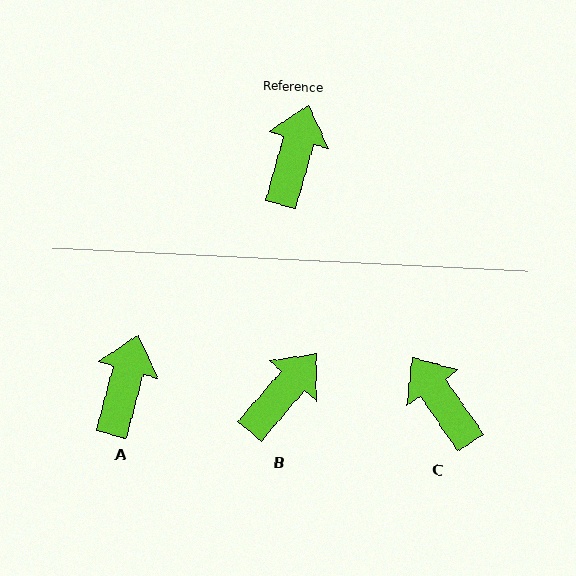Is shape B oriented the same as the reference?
No, it is off by about 25 degrees.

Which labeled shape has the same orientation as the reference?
A.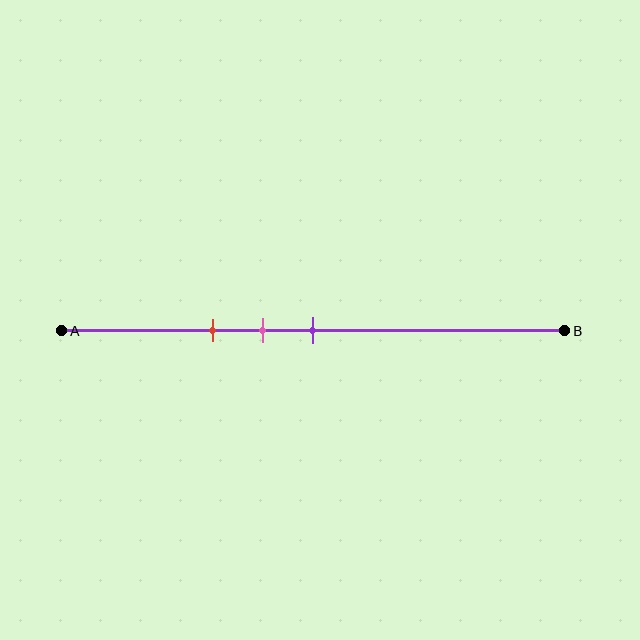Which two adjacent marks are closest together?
The pink and purple marks are the closest adjacent pair.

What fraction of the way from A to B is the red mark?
The red mark is approximately 30% (0.3) of the way from A to B.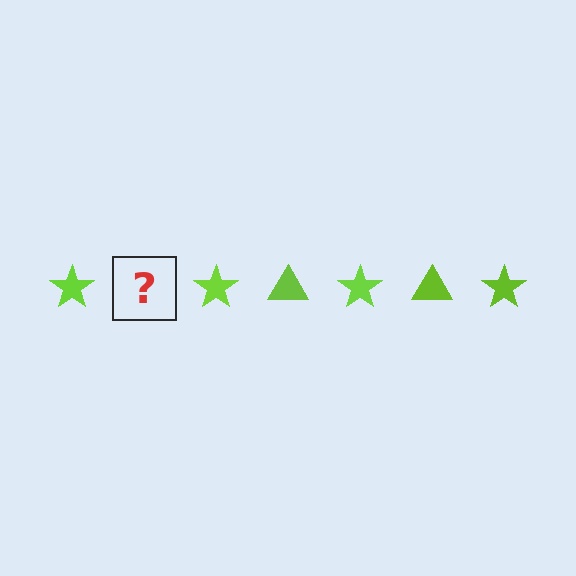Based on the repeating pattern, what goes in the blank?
The blank should be a lime triangle.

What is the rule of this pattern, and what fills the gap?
The rule is that the pattern cycles through star, triangle shapes in lime. The gap should be filled with a lime triangle.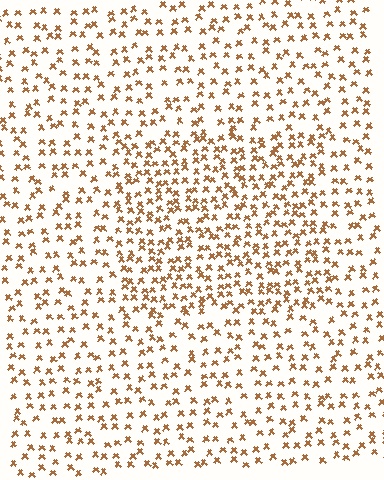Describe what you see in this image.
The image contains small brown elements arranged at two different densities. A rectangle-shaped region is visible where the elements are more densely packed than the surrounding area.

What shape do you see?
I see a rectangle.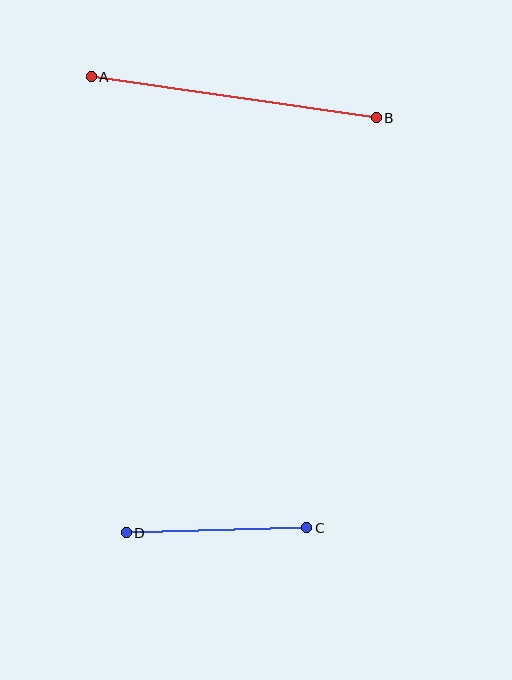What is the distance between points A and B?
The distance is approximately 288 pixels.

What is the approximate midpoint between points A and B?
The midpoint is at approximately (234, 97) pixels.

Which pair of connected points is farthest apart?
Points A and B are farthest apart.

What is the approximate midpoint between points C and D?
The midpoint is at approximately (216, 530) pixels.